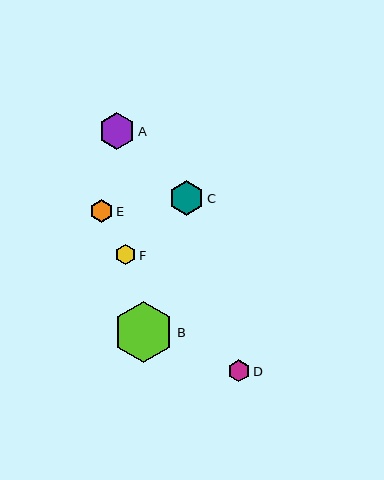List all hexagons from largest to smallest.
From largest to smallest: B, A, C, E, D, F.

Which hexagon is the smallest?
Hexagon F is the smallest with a size of approximately 21 pixels.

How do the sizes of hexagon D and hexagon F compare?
Hexagon D and hexagon F are approximately the same size.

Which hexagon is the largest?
Hexagon B is the largest with a size of approximately 60 pixels.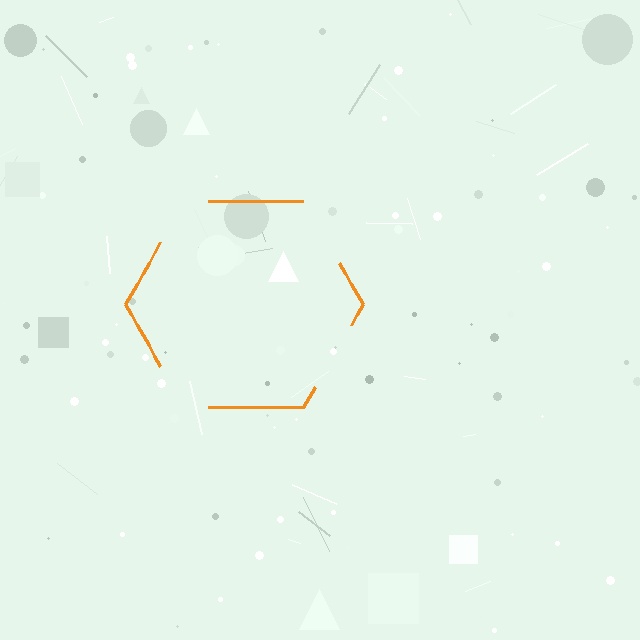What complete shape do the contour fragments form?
The contour fragments form a hexagon.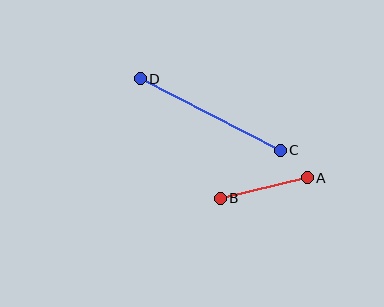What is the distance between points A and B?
The distance is approximately 89 pixels.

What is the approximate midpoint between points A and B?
The midpoint is at approximately (264, 188) pixels.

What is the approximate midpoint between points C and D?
The midpoint is at approximately (210, 114) pixels.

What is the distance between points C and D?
The distance is approximately 158 pixels.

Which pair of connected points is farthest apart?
Points C and D are farthest apart.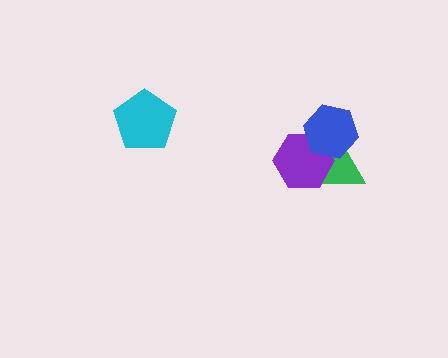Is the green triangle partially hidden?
Yes, it is partially covered by another shape.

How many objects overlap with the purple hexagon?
2 objects overlap with the purple hexagon.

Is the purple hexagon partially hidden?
Yes, it is partially covered by another shape.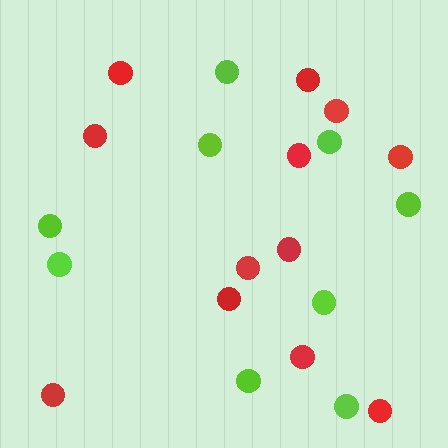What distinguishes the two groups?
There are 2 groups: one group of red circles (12) and one group of lime circles (9).